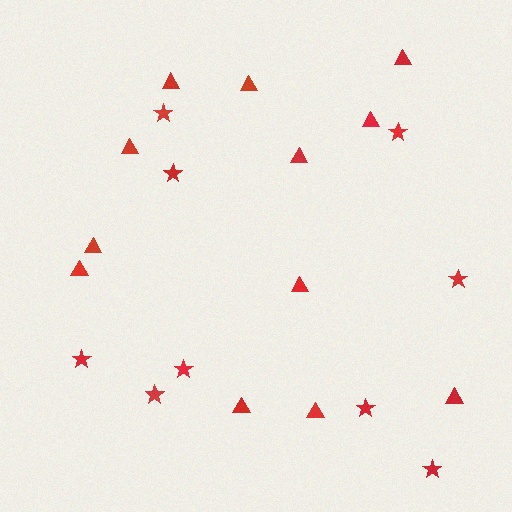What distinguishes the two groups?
There are 2 groups: one group of triangles (12) and one group of stars (9).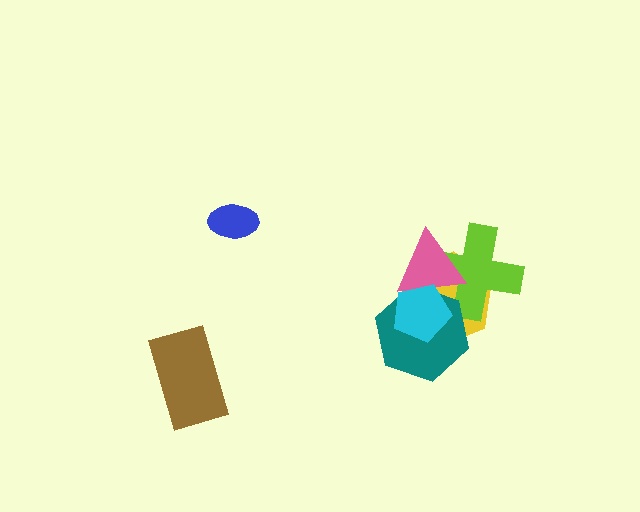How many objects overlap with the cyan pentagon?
4 objects overlap with the cyan pentagon.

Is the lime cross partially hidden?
Yes, it is partially covered by another shape.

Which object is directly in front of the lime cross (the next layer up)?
The teal hexagon is directly in front of the lime cross.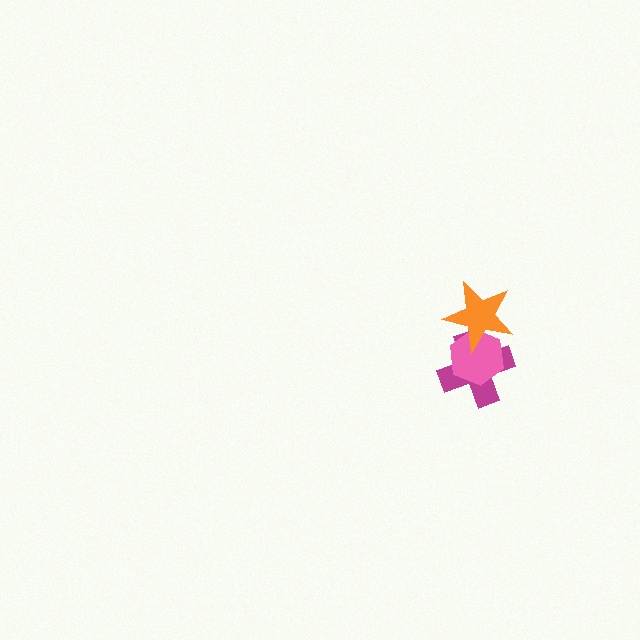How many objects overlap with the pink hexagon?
2 objects overlap with the pink hexagon.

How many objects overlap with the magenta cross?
2 objects overlap with the magenta cross.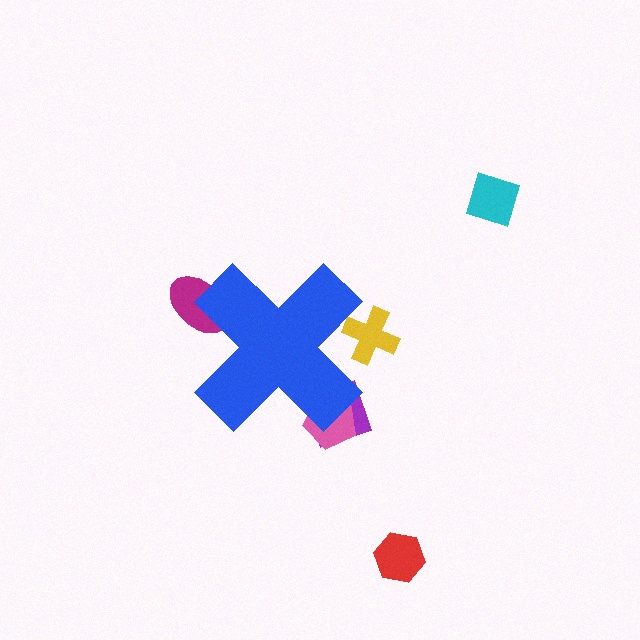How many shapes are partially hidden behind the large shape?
4 shapes are partially hidden.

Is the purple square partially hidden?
Yes, the purple square is partially hidden behind the blue cross.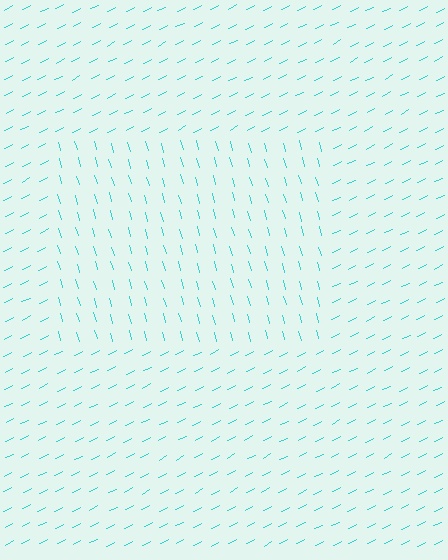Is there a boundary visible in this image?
Yes, there is a texture boundary formed by a change in line orientation.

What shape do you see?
I see a rectangle.